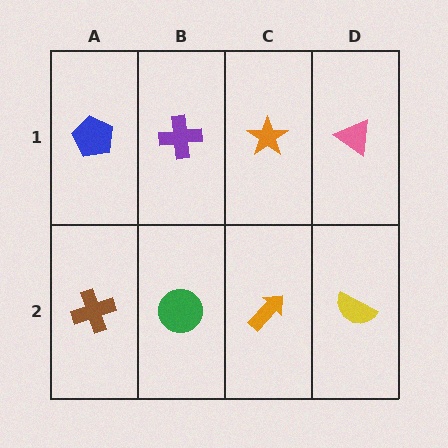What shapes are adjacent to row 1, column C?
An orange arrow (row 2, column C), a purple cross (row 1, column B), a pink triangle (row 1, column D).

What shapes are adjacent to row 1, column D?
A yellow semicircle (row 2, column D), an orange star (row 1, column C).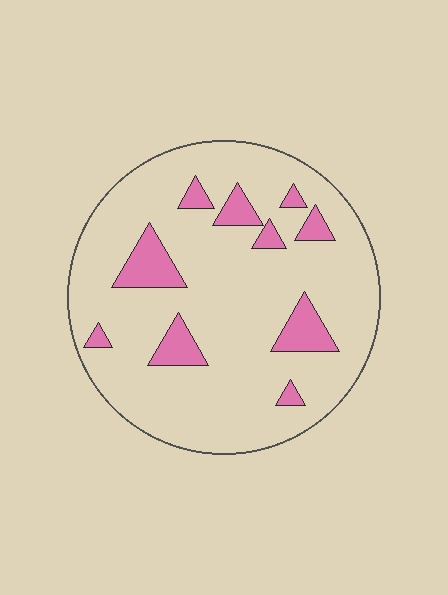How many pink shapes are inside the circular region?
10.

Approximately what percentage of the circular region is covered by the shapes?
Approximately 15%.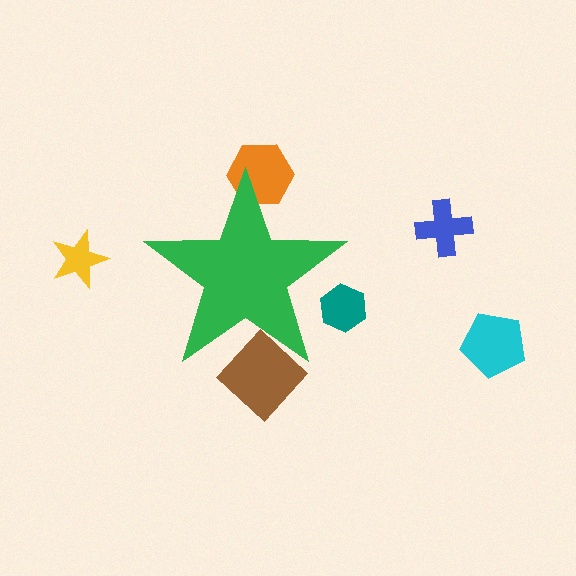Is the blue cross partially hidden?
No, the blue cross is fully visible.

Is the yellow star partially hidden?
No, the yellow star is fully visible.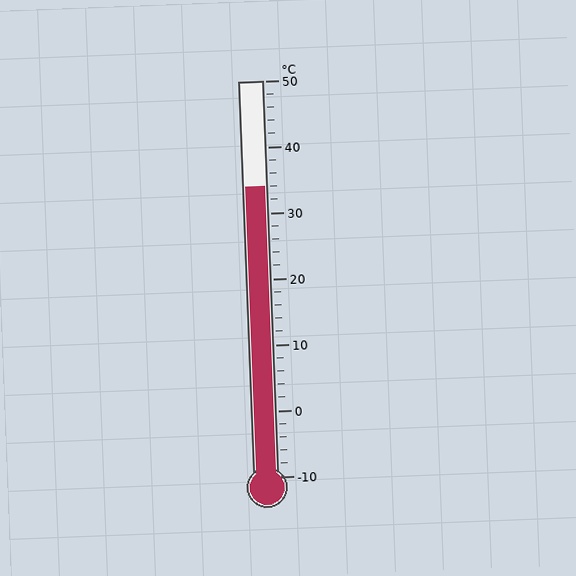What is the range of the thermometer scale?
The thermometer scale ranges from -10°C to 50°C.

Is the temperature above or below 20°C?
The temperature is above 20°C.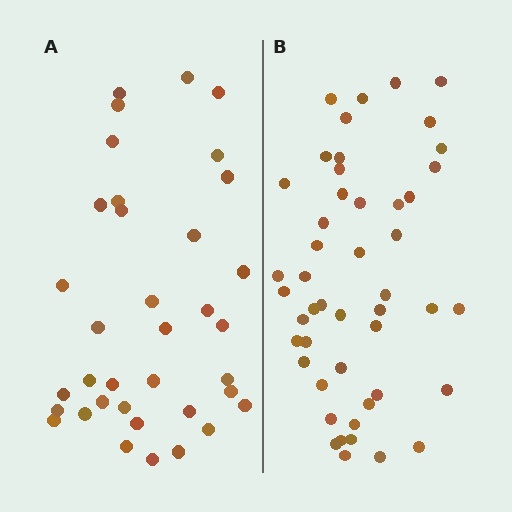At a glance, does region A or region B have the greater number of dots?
Region B (the right region) has more dots.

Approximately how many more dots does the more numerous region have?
Region B has roughly 12 or so more dots than region A.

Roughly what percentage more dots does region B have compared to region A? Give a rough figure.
About 35% more.